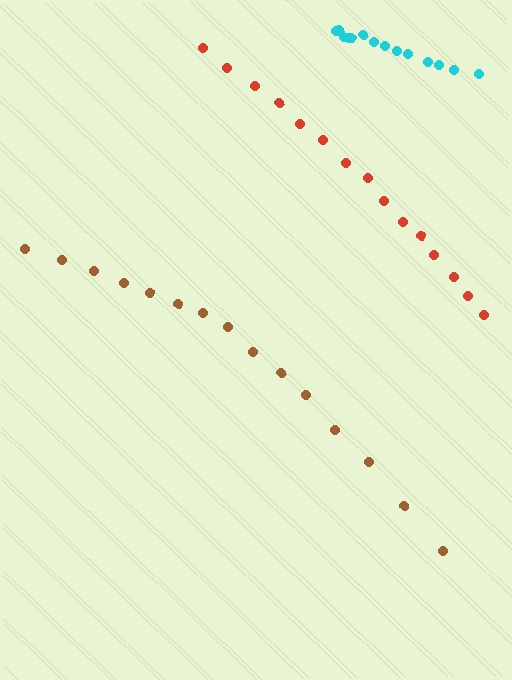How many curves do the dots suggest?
There are 3 distinct paths.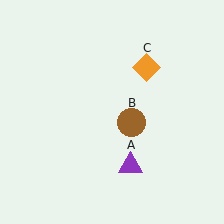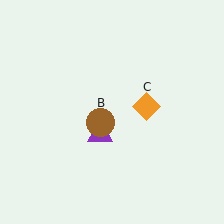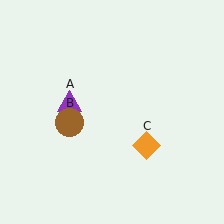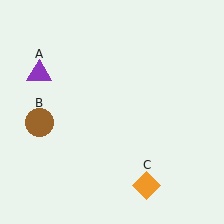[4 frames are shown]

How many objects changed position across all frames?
3 objects changed position: purple triangle (object A), brown circle (object B), orange diamond (object C).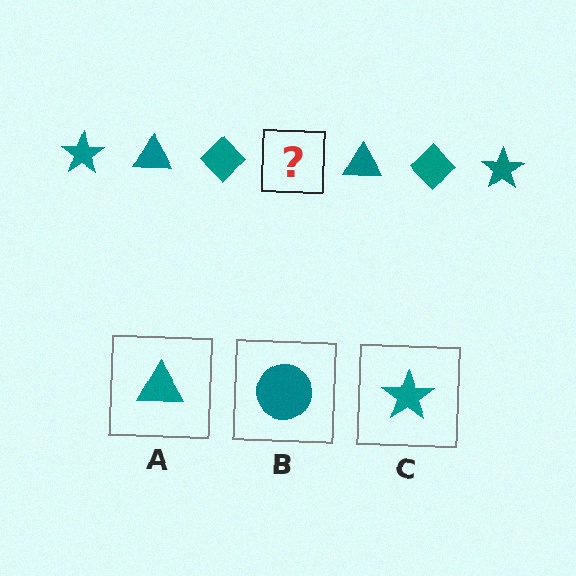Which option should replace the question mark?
Option C.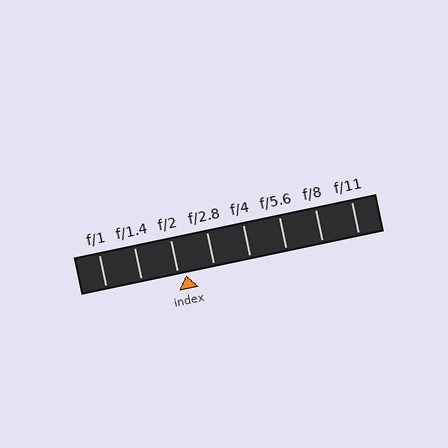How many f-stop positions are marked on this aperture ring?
There are 8 f-stop positions marked.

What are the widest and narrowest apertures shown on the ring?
The widest aperture shown is f/1 and the narrowest is f/11.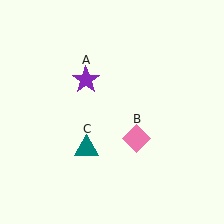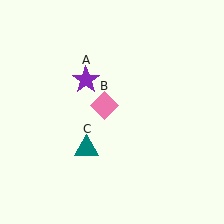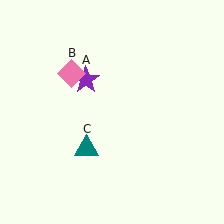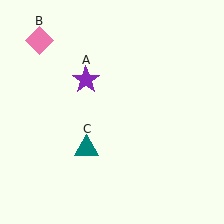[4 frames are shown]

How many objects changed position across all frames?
1 object changed position: pink diamond (object B).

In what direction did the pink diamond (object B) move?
The pink diamond (object B) moved up and to the left.